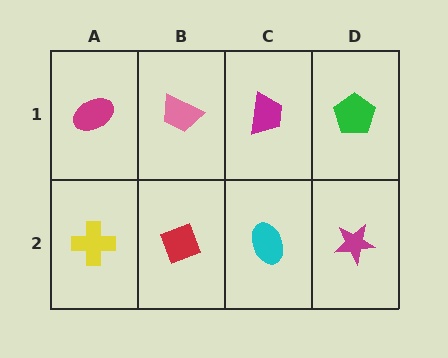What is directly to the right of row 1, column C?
A green pentagon.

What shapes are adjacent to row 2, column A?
A magenta ellipse (row 1, column A), a red diamond (row 2, column B).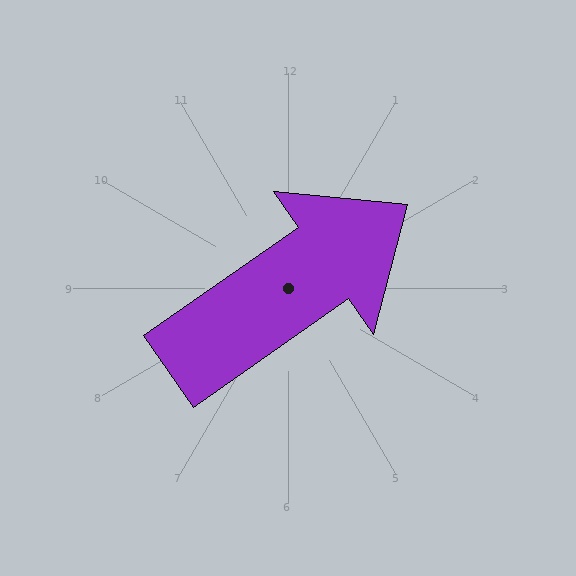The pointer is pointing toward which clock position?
Roughly 2 o'clock.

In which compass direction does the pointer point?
Northeast.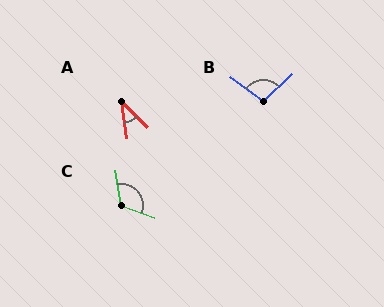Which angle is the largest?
C, at approximately 119 degrees.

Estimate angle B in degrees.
Approximately 99 degrees.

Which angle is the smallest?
A, at approximately 38 degrees.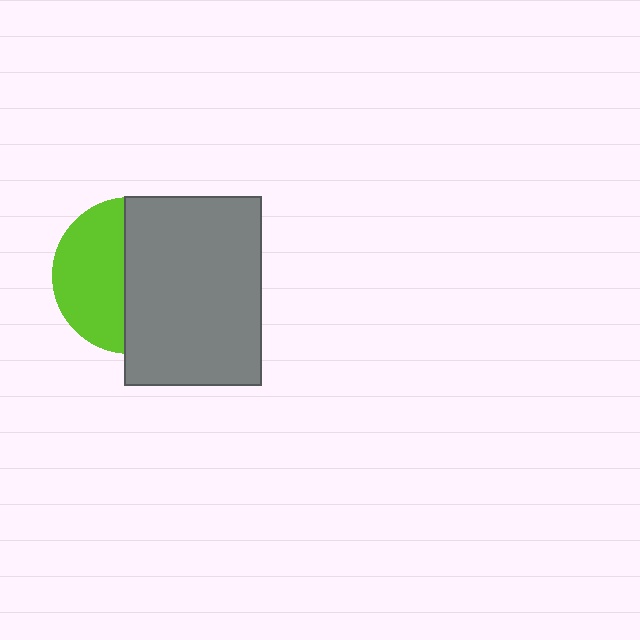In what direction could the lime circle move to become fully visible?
The lime circle could move left. That would shift it out from behind the gray rectangle entirely.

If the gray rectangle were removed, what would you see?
You would see the complete lime circle.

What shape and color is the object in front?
The object in front is a gray rectangle.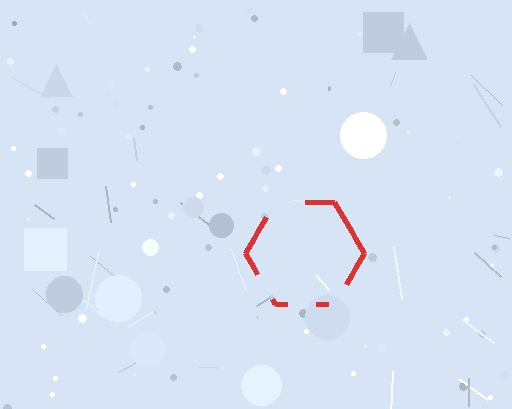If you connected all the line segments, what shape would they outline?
They would outline a hexagon.